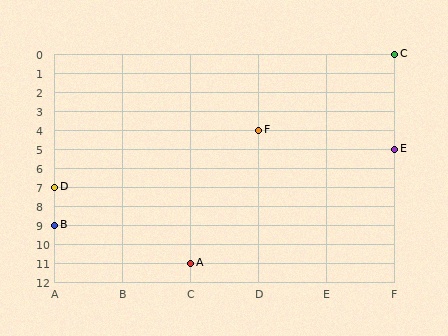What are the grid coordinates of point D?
Point D is at grid coordinates (A, 7).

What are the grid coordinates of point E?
Point E is at grid coordinates (F, 5).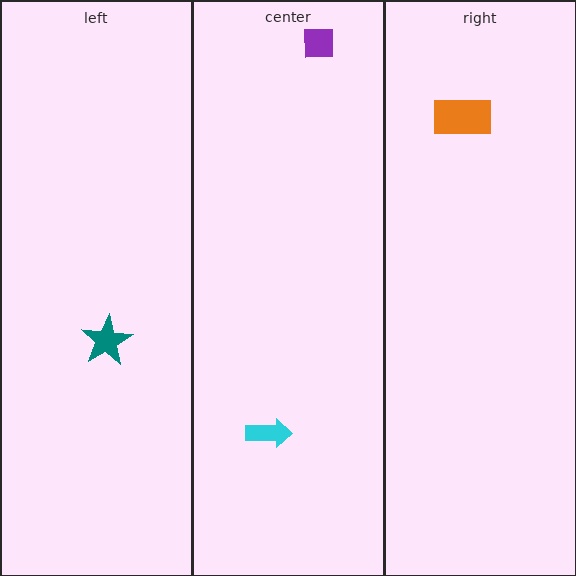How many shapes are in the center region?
2.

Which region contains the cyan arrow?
The center region.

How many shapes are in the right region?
1.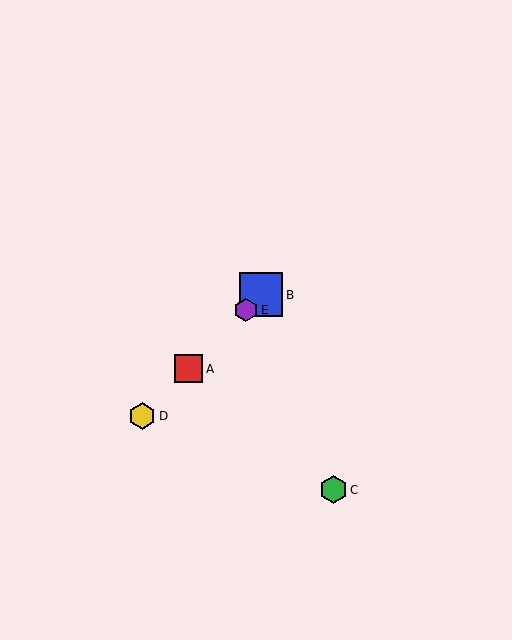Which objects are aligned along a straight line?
Objects A, B, D, E are aligned along a straight line.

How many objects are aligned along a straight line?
4 objects (A, B, D, E) are aligned along a straight line.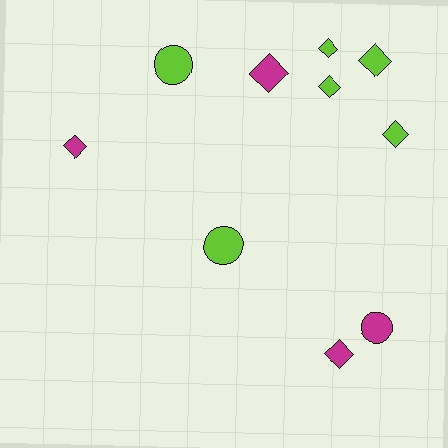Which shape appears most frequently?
Diamond, with 7 objects.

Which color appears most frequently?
Lime, with 6 objects.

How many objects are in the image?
There are 10 objects.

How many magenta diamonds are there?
There are 3 magenta diamonds.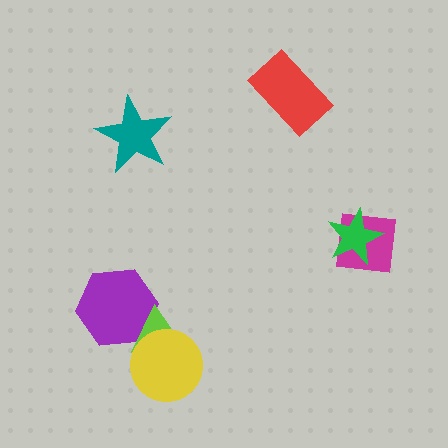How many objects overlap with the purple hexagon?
1 object overlaps with the purple hexagon.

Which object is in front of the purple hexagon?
The lime triangle is in front of the purple hexagon.